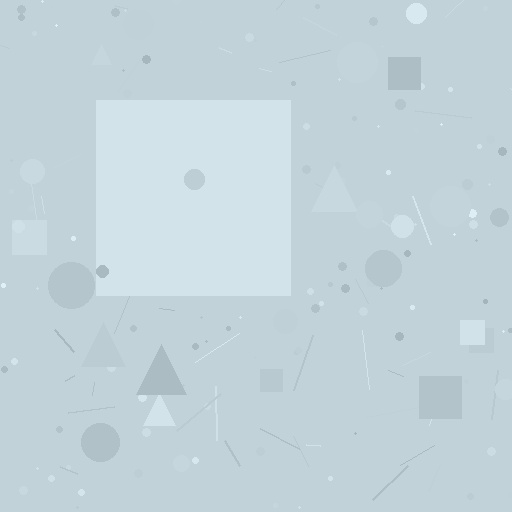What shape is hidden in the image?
A square is hidden in the image.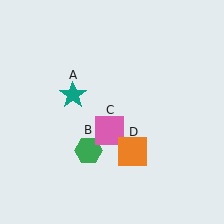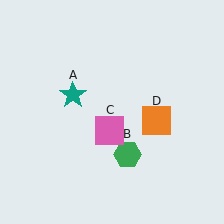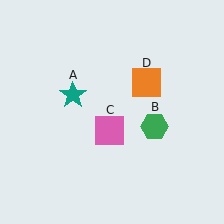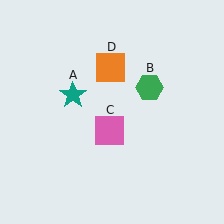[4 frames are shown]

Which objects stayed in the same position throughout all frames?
Teal star (object A) and pink square (object C) remained stationary.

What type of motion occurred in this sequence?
The green hexagon (object B), orange square (object D) rotated counterclockwise around the center of the scene.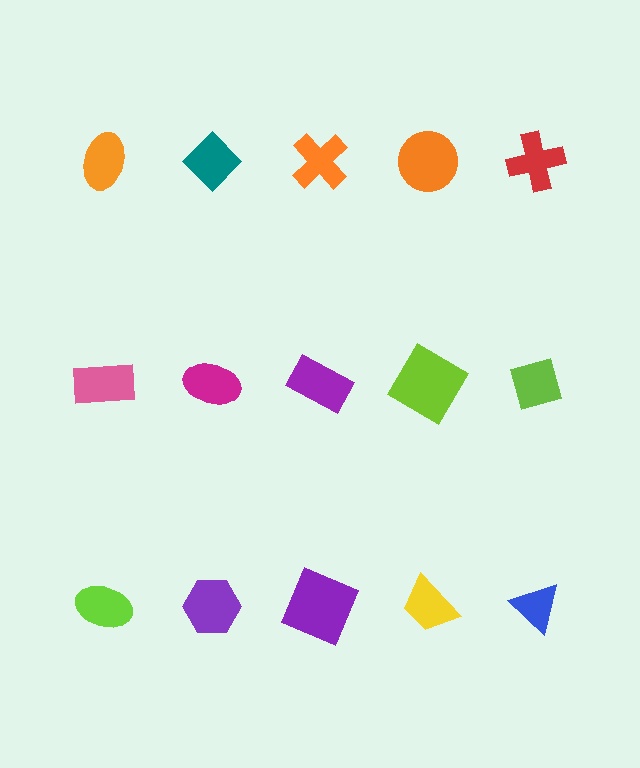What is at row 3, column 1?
A lime ellipse.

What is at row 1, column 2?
A teal diamond.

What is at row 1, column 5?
A red cross.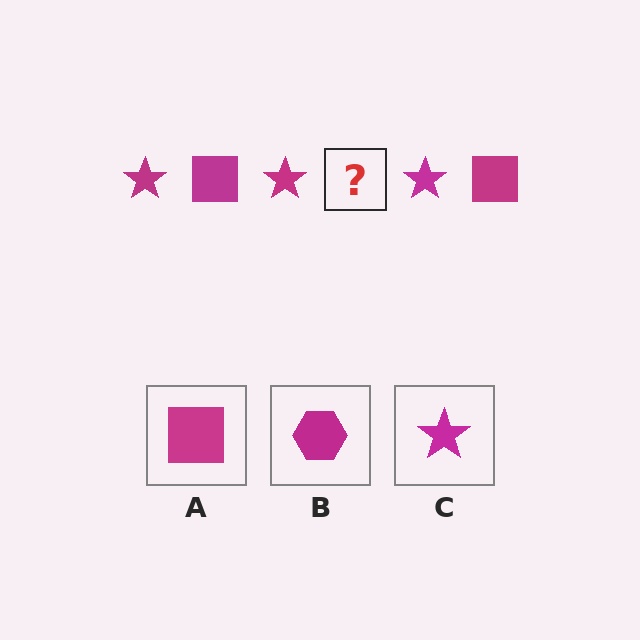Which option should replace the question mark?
Option A.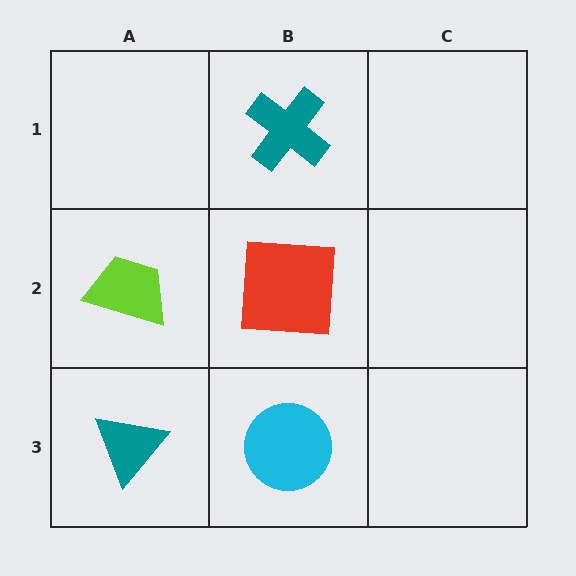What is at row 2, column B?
A red square.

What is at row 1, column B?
A teal cross.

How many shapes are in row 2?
2 shapes.